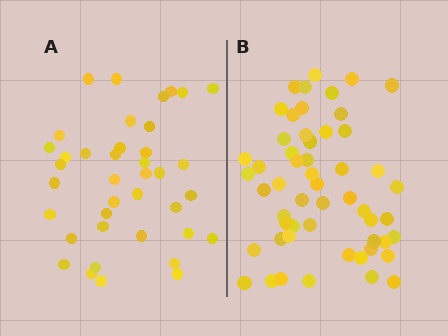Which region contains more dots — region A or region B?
Region B (the right region) has more dots.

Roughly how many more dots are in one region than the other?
Region B has approximately 15 more dots than region A.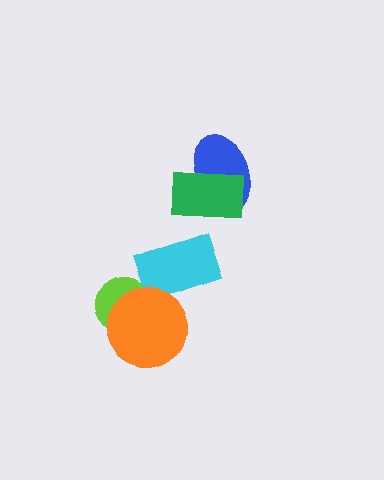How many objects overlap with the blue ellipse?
1 object overlaps with the blue ellipse.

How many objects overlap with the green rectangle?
1 object overlaps with the green rectangle.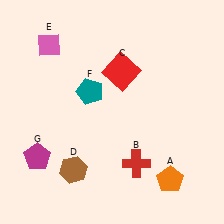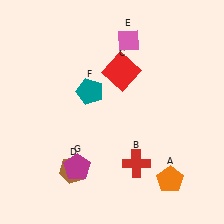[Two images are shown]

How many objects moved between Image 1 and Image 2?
2 objects moved between the two images.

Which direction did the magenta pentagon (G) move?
The magenta pentagon (G) moved right.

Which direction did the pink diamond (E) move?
The pink diamond (E) moved right.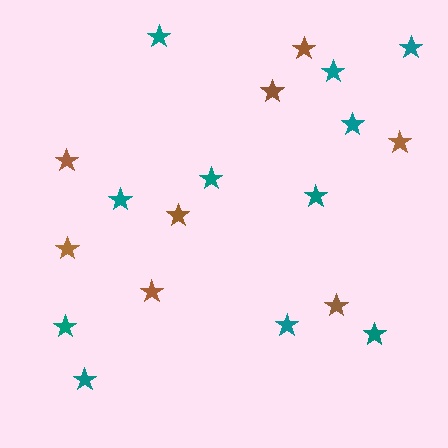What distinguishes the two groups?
There are 2 groups: one group of teal stars (11) and one group of brown stars (8).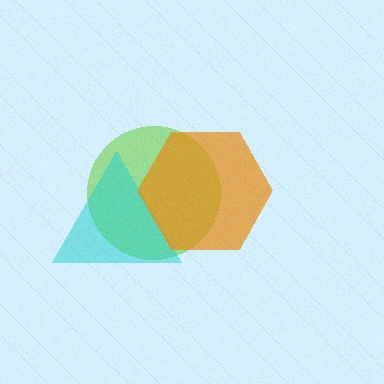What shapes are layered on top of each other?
The layered shapes are: a lime circle, a cyan triangle, an orange hexagon.